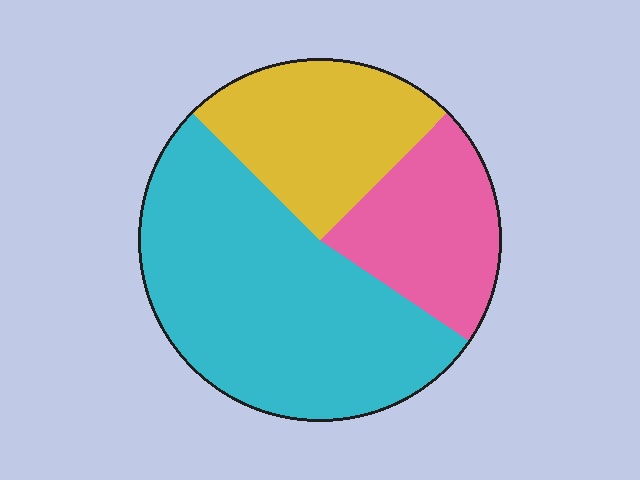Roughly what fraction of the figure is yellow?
Yellow takes up about one quarter (1/4) of the figure.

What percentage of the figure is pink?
Pink takes up between a sixth and a third of the figure.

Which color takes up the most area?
Cyan, at roughly 55%.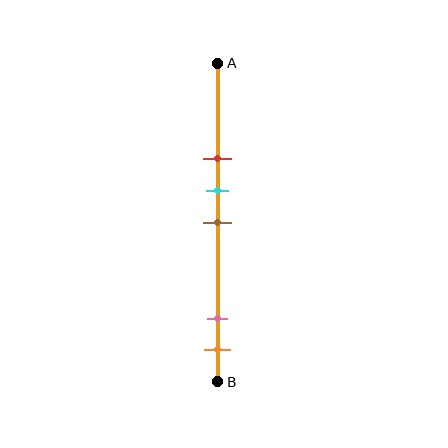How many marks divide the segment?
There are 5 marks dividing the segment.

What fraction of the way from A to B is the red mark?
The red mark is approximately 30% (0.3) of the way from A to B.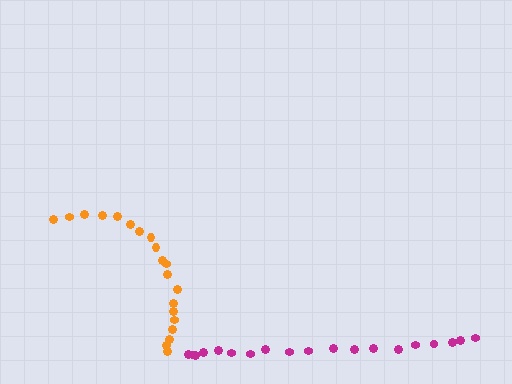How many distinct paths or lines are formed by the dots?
There are 2 distinct paths.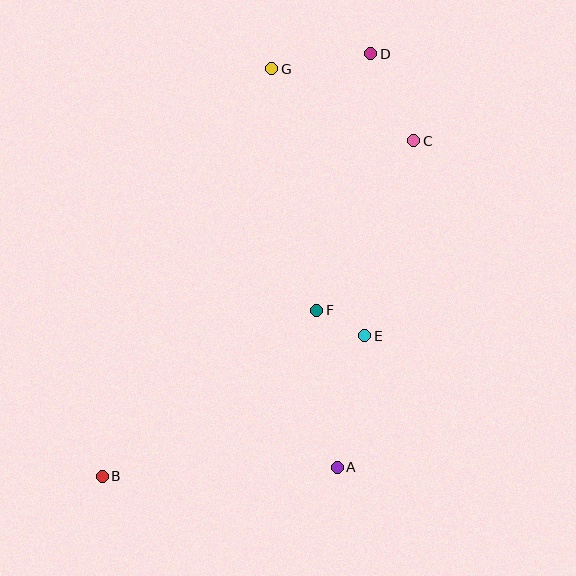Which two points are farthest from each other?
Points B and D are farthest from each other.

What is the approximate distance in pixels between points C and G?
The distance between C and G is approximately 159 pixels.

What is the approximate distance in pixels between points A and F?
The distance between A and F is approximately 158 pixels.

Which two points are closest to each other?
Points E and F are closest to each other.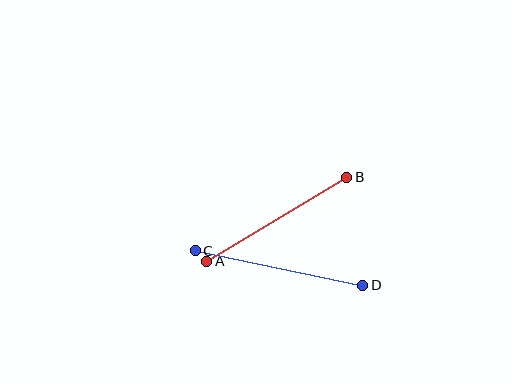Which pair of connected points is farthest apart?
Points C and D are farthest apart.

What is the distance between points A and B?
The distance is approximately 164 pixels.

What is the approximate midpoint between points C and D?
The midpoint is at approximately (279, 268) pixels.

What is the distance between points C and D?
The distance is approximately 171 pixels.